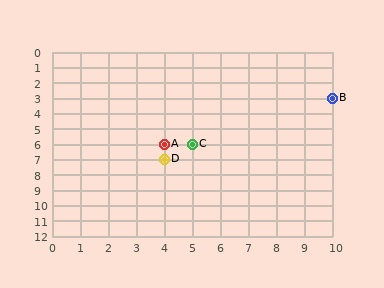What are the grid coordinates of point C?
Point C is at grid coordinates (5, 6).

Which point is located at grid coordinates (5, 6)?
Point C is at (5, 6).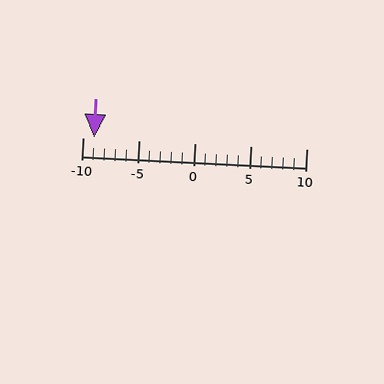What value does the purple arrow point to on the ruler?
The purple arrow points to approximately -9.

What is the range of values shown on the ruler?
The ruler shows values from -10 to 10.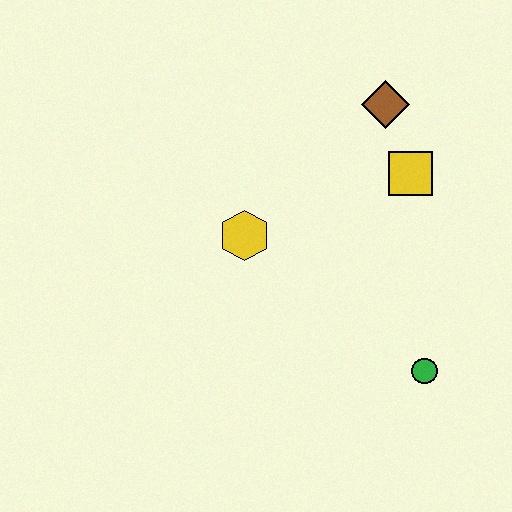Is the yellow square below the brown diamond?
Yes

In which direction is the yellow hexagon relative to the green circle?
The yellow hexagon is to the left of the green circle.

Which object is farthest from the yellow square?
The green circle is farthest from the yellow square.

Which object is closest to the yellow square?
The brown diamond is closest to the yellow square.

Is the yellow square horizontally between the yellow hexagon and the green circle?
Yes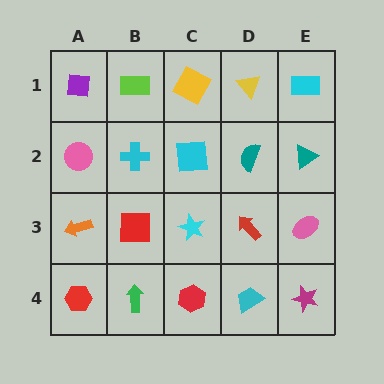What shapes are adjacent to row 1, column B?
A cyan cross (row 2, column B), a purple square (row 1, column A), a yellow square (row 1, column C).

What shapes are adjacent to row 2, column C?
A yellow square (row 1, column C), a cyan star (row 3, column C), a cyan cross (row 2, column B), a teal semicircle (row 2, column D).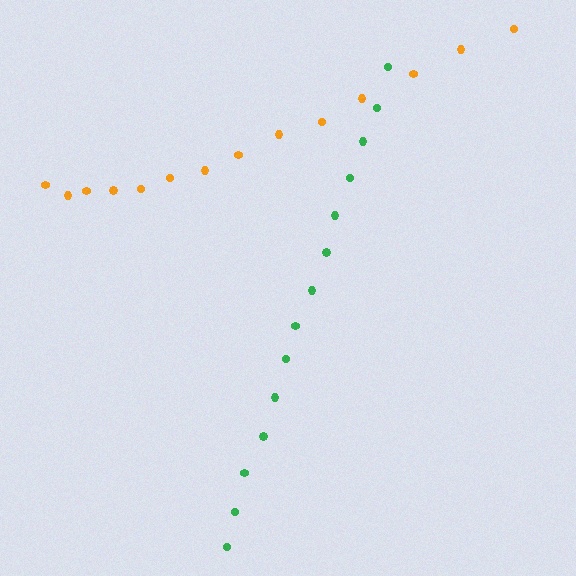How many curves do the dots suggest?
There are 2 distinct paths.